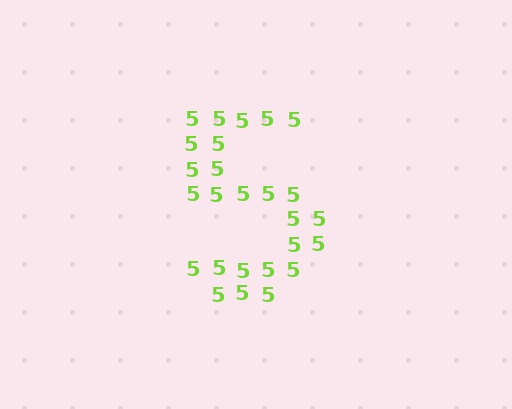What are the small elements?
The small elements are digit 5's.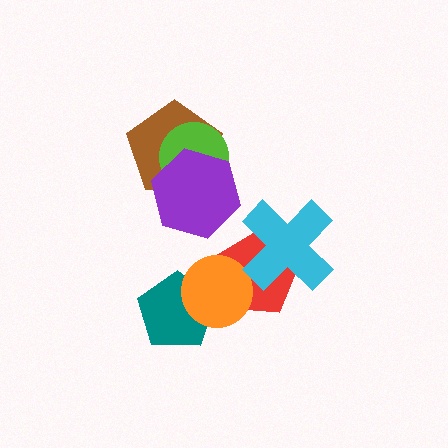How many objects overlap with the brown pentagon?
2 objects overlap with the brown pentagon.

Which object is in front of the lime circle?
The purple hexagon is in front of the lime circle.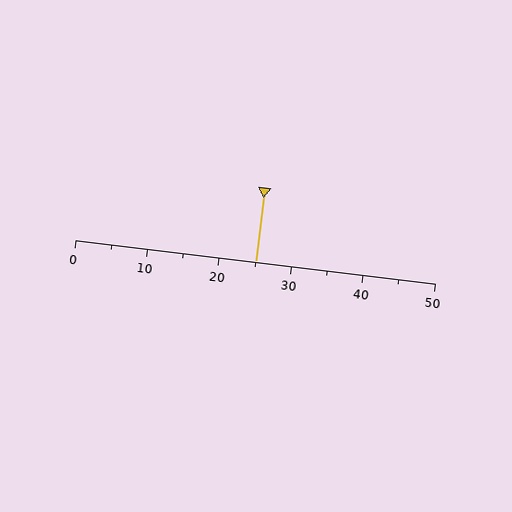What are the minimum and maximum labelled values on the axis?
The axis runs from 0 to 50.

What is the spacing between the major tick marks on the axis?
The major ticks are spaced 10 apart.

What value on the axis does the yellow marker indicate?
The marker indicates approximately 25.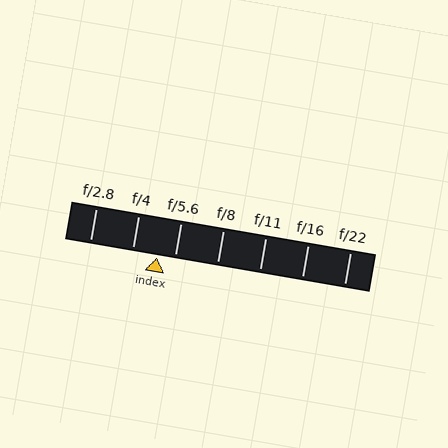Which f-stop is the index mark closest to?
The index mark is closest to f/5.6.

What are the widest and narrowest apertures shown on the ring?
The widest aperture shown is f/2.8 and the narrowest is f/22.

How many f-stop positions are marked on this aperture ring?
There are 7 f-stop positions marked.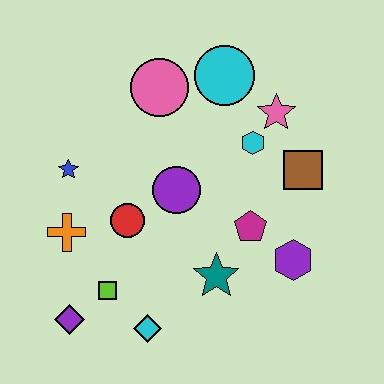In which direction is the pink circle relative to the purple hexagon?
The pink circle is above the purple hexagon.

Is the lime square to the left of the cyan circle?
Yes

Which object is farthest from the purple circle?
The purple diamond is farthest from the purple circle.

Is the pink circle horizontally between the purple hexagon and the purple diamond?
Yes